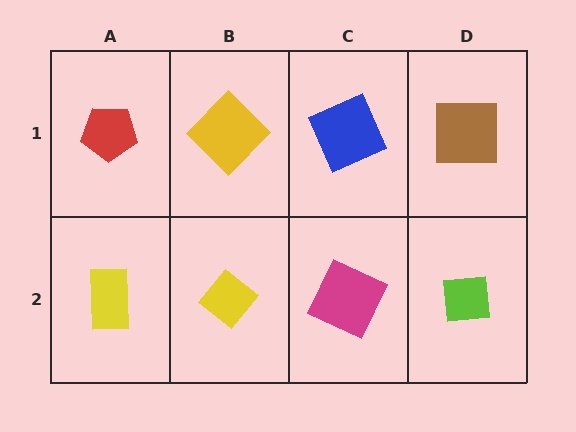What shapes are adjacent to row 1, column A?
A yellow rectangle (row 2, column A), a yellow diamond (row 1, column B).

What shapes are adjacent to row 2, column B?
A yellow diamond (row 1, column B), a yellow rectangle (row 2, column A), a magenta square (row 2, column C).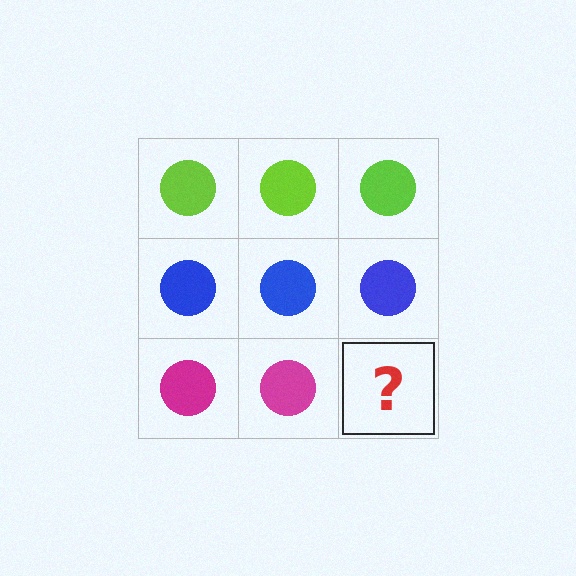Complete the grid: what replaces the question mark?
The question mark should be replaced with a magenta circle.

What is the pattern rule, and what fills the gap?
The rule is that each row has a consistent color. The gap should be filled with a magenta circle.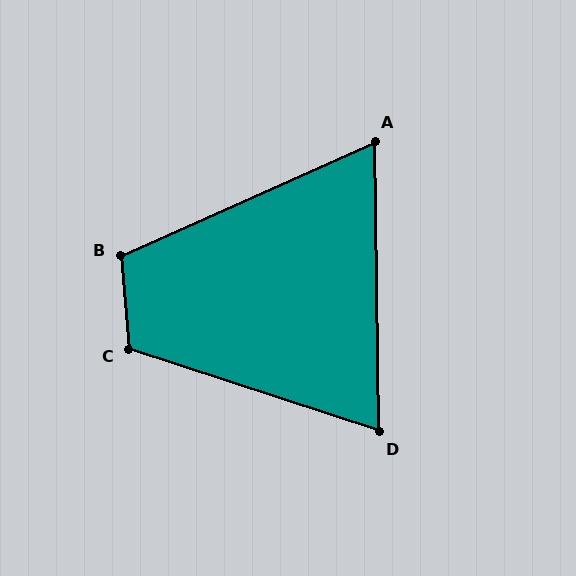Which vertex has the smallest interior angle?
A, at approximately 67 degrees.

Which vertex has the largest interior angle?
C, at approximately 113 degrees.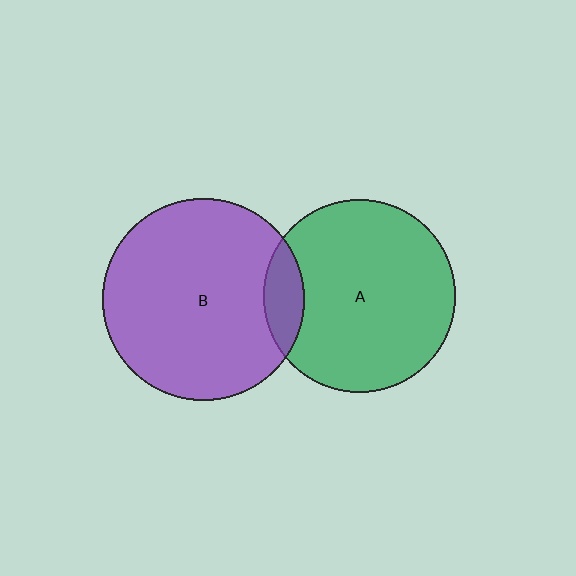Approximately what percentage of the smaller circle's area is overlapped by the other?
Approximately 10%.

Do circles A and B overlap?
Yes.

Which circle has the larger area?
Circle B (purple).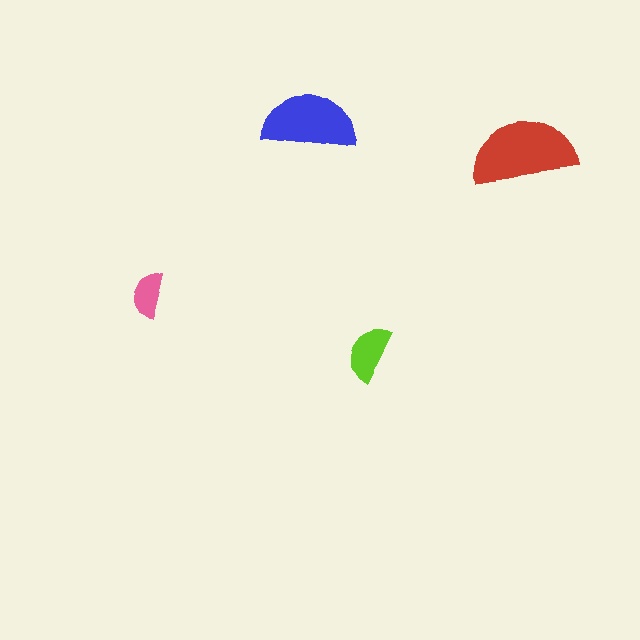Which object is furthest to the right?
The red semicircle is rightmost.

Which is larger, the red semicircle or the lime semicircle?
The red one.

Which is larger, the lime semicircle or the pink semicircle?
The lime one.